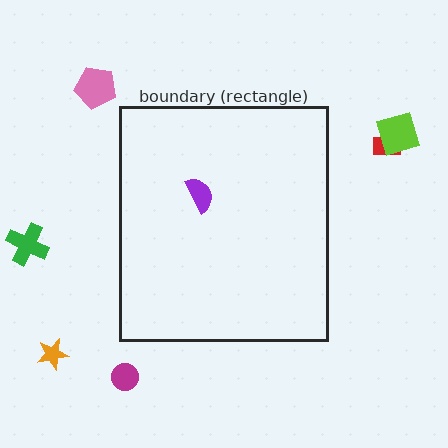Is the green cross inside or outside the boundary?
Outside.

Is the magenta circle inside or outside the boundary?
Outside.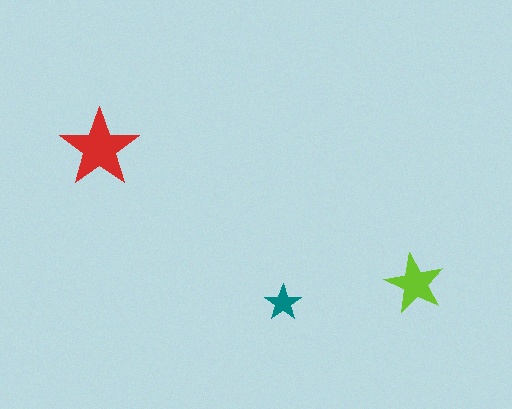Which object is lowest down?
The teal star is bottommost.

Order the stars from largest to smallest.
the red one, the lime one, the teal one.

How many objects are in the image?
There are 3 objects in the image.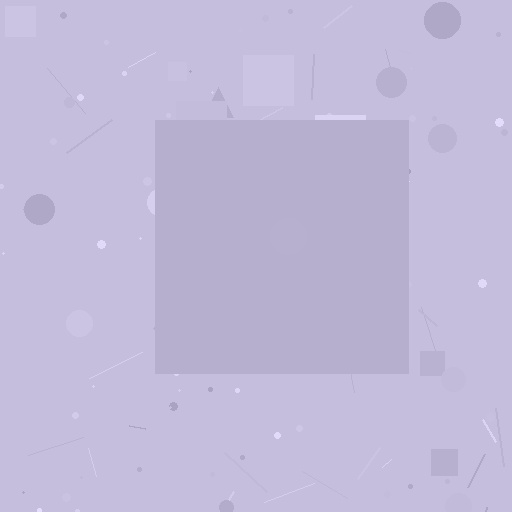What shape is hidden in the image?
A square is hidden in the image.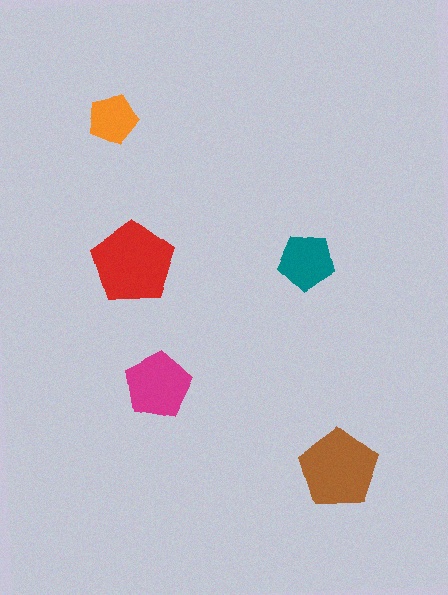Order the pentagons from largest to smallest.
the red one, the brown one, the magenta one, the teal one, the orange one.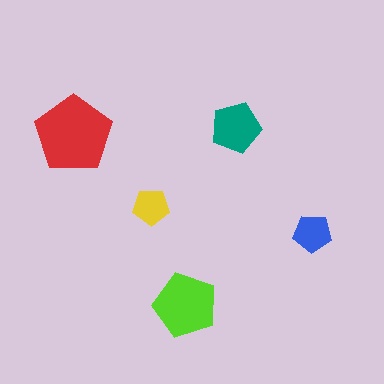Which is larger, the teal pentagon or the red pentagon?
The red one.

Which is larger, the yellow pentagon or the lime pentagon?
The lime one.